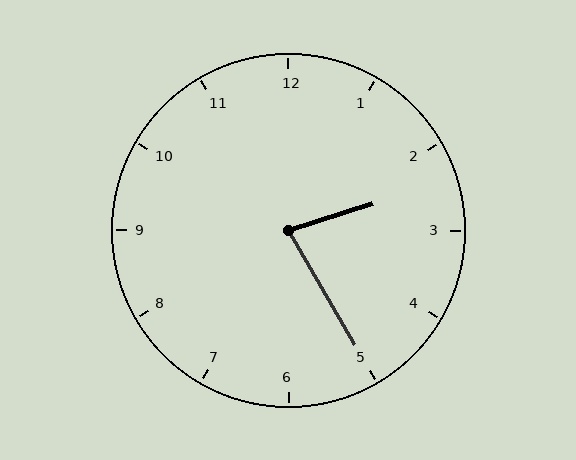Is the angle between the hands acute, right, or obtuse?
It is acute.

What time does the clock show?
2:25.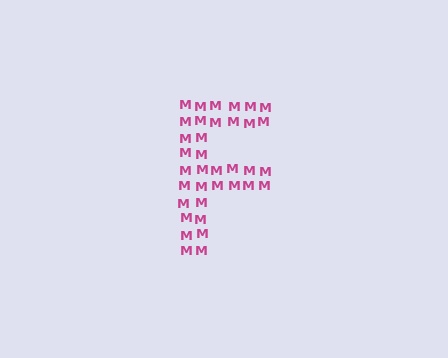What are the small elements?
The small elements are letter M's.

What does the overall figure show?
The overall figure shows the letter F.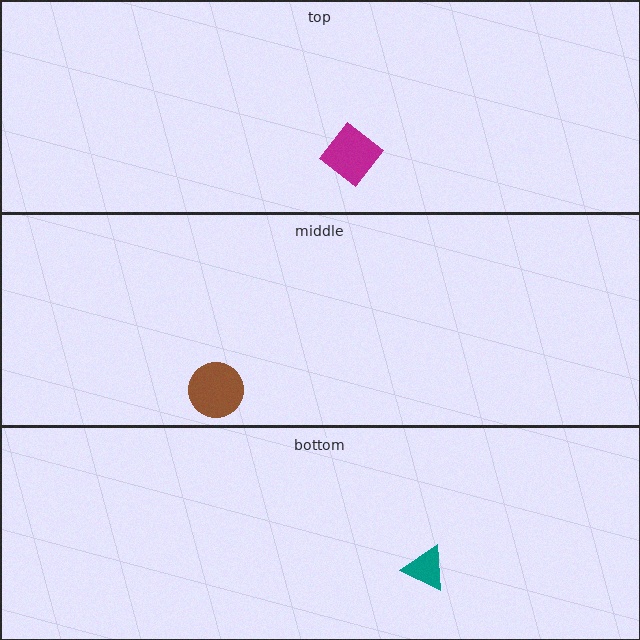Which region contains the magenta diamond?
The top region.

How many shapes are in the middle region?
1.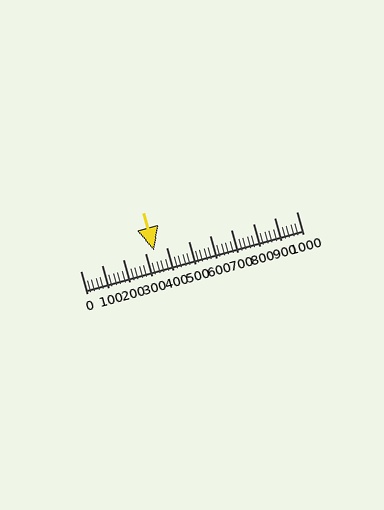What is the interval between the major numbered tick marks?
The major tick marks are spaced 100 units apart.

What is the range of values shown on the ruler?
The ruler shows values from 0 to 1000.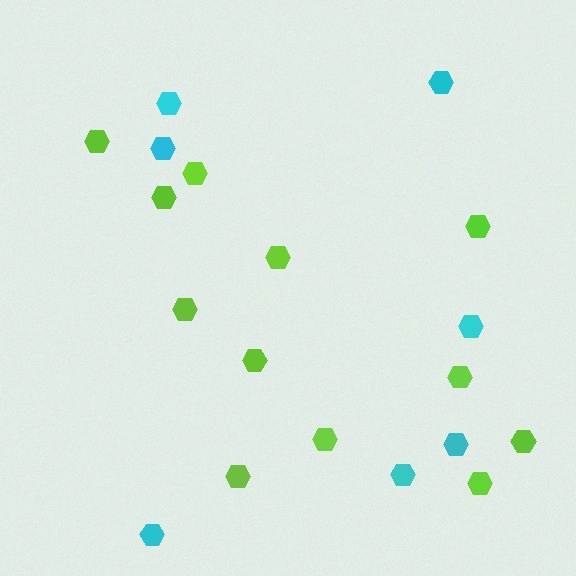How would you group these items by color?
There are 2 groups: one group of lime hexagons (12) and one group of cyan hexagons (7).